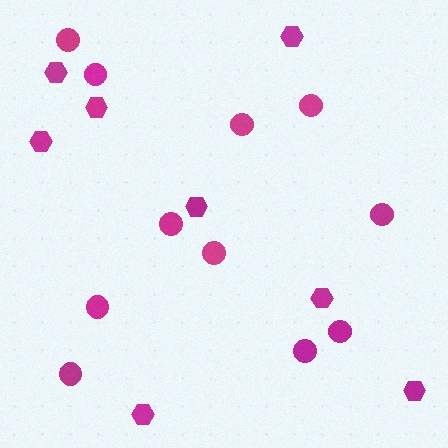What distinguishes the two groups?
There are 2 groups: one group of circles (11) and one group of hexagons (8).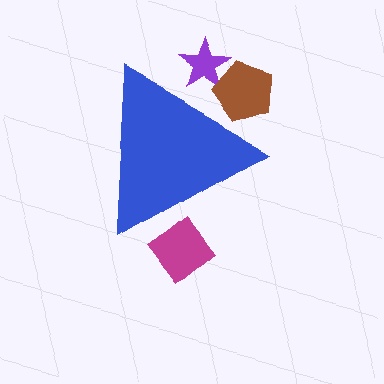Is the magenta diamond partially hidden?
Yes, the magenta diamond is partially hidden behind the blue triangle.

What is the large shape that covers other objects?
A blue triangle.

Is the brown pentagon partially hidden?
Yes, the brown pentagon is partially hidden behind the blue triangle.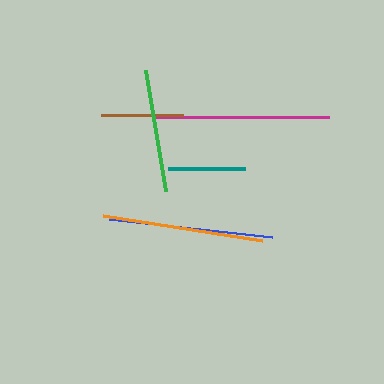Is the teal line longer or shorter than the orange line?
The orange line is longer than the teal line.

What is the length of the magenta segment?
The magenta segment is approximately 175 pixels long.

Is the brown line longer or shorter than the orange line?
The orange line is longer than the brown line.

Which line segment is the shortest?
The teal line is the shortest at approximately 77 pixels.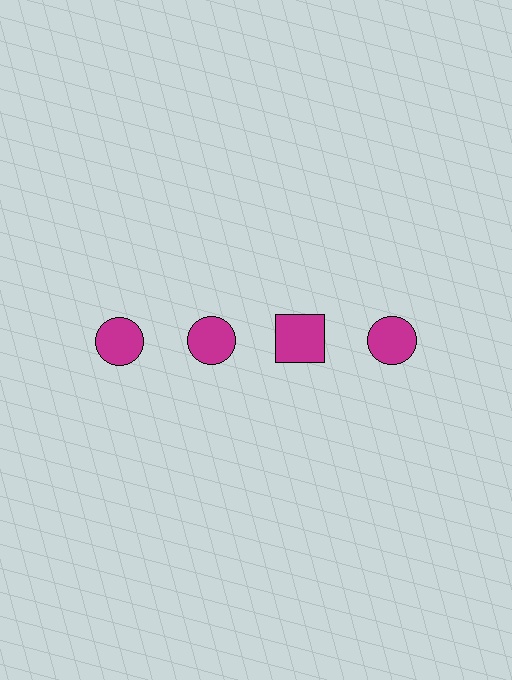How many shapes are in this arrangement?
There are 4 shapes arranged in a grid pattern.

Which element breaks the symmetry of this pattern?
The magenta square in the top row, center column breaks the symmetry. All other shapes are magenta circles.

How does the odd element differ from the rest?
It has a different shape: square instead of circle.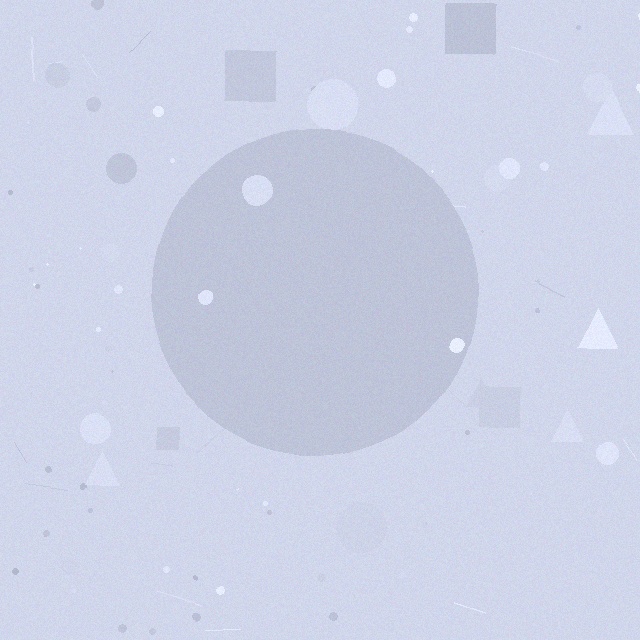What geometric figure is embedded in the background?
A circle is embedded in the background.